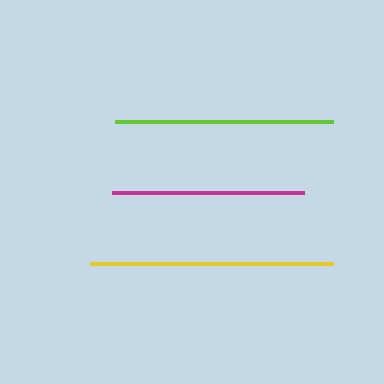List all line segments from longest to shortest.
From longest to shortest: yellow, lime, magenta.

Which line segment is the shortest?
The magenta line is the shortest at approximately 193 pixels.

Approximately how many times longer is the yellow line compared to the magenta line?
The yellow line is approximately 1.3 times the length of the magenta line.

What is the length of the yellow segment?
The yellow segment is approximately 243 pixels long.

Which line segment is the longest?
The yellow line is the longest at approximately 243 pixels.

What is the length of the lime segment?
The lime segment is approximately 219 pixels long.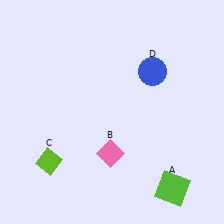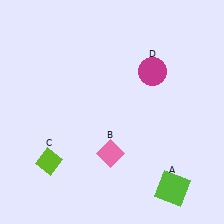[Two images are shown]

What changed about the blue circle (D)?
In Image 1, D is blue. In Image 2, it changed to magenta.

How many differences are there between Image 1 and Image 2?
There is 1 difference between the two images.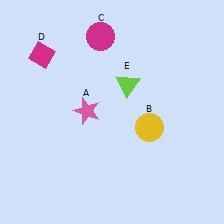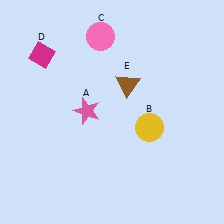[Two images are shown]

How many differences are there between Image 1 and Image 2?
There are 2 differences between the two images.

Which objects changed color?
C changed from magenta to pink. E changed from lime to brown.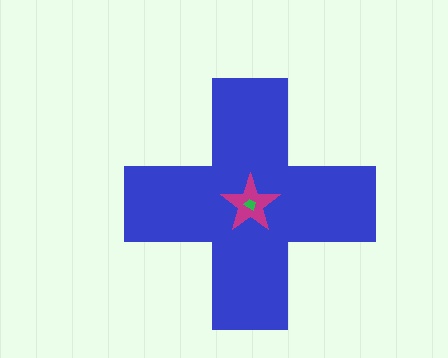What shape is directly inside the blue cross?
The magenta star.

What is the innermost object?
The green trapezoid.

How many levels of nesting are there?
3.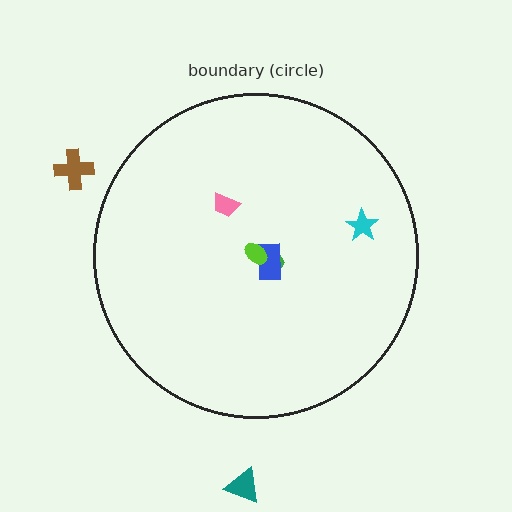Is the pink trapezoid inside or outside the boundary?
Inside.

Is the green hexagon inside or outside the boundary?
Inside.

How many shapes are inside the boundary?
5 inside, 2 outside.